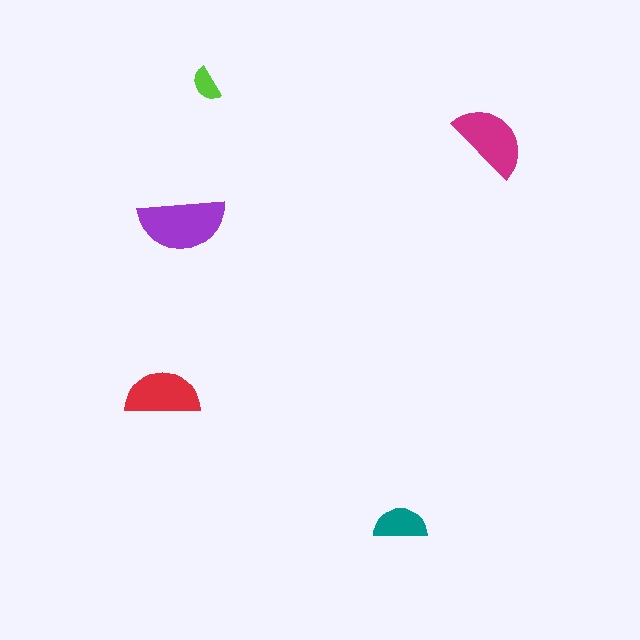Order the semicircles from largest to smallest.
the purple one, the magenta one, the red one, the teal one, the lime one.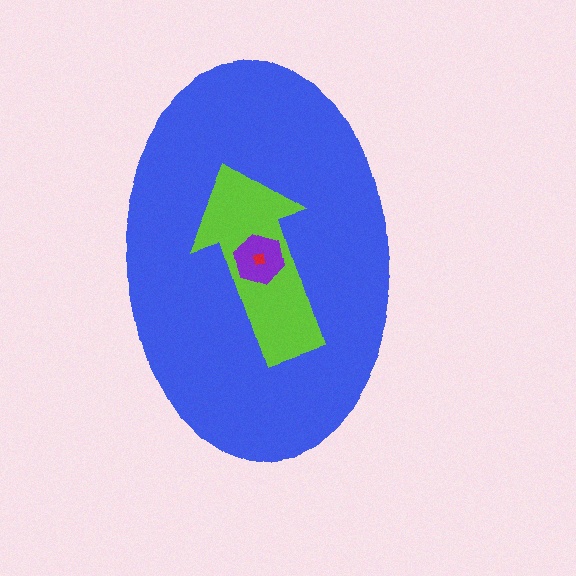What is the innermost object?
The red square.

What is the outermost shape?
The blue ellipse.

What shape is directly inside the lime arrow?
The purple hexagon.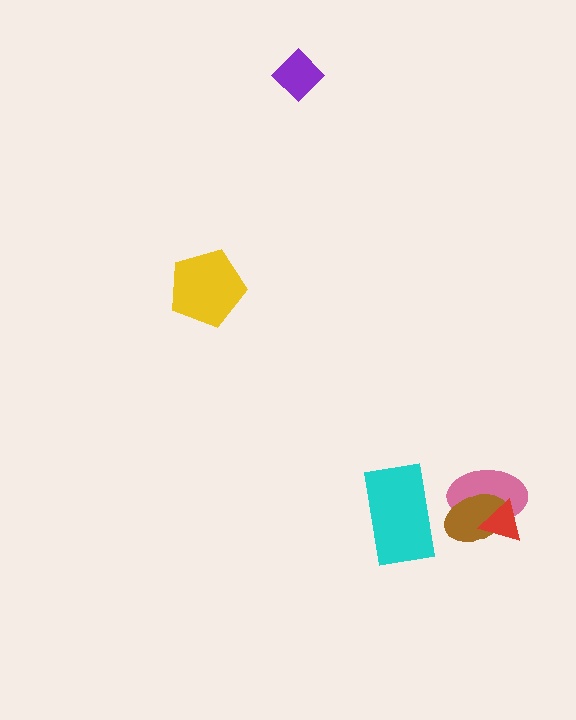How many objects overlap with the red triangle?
2 objects overlap with the red triangle.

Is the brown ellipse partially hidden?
Yes, it is partially covered by another shape.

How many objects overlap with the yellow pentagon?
0 objects overlap with the yellow pentagon.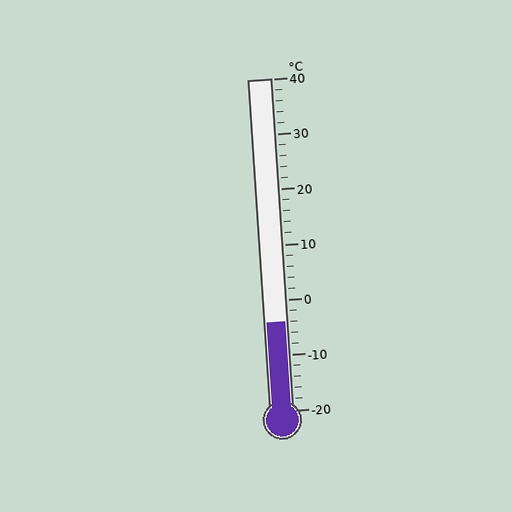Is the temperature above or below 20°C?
The temperature is below 20°C.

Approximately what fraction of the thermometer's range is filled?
The thermometer is filled to approximately 25% of its range.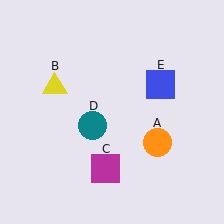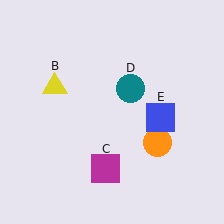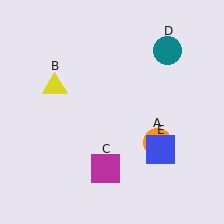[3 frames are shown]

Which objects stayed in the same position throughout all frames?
Orange circle (object A) and yellow triangle (object B) and magenta square (object C) remained stationary.